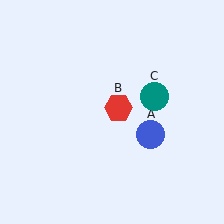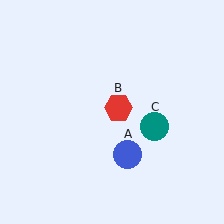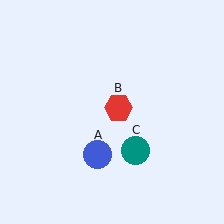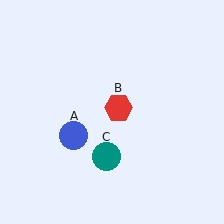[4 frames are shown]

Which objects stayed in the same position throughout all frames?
Red hexagon (object B) remained stationary.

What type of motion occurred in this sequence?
The blue circle (object A), teal circle (object C) rotated clockwise around the center of the scene.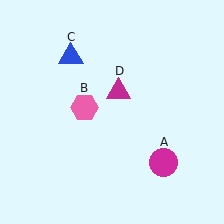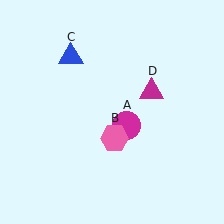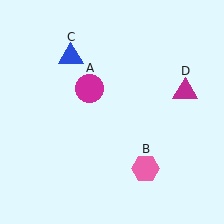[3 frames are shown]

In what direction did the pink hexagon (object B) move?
The pink hexagon (object B) moved down and to the right.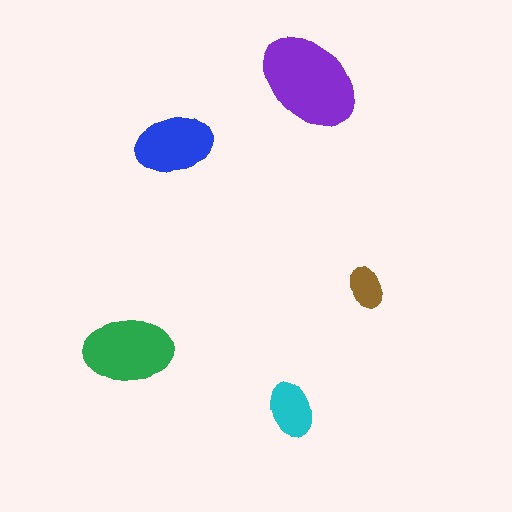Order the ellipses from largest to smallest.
the purple one, the green one, the blue one, the cyan one, the brown one.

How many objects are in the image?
There are 5 objects in the image.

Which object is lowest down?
The cyan ellipse is bottommost.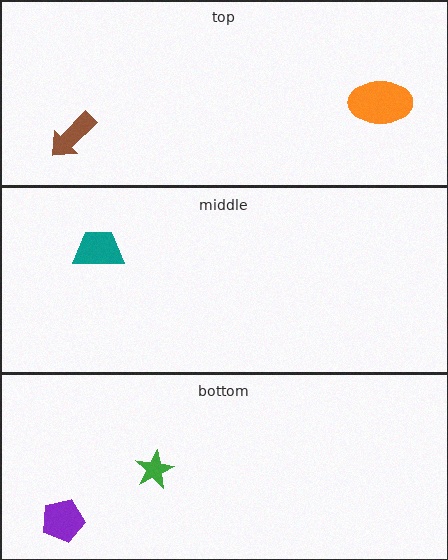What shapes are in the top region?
The orange ellipse, the brown arrow.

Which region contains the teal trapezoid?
The middle region.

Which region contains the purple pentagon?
The bottom region.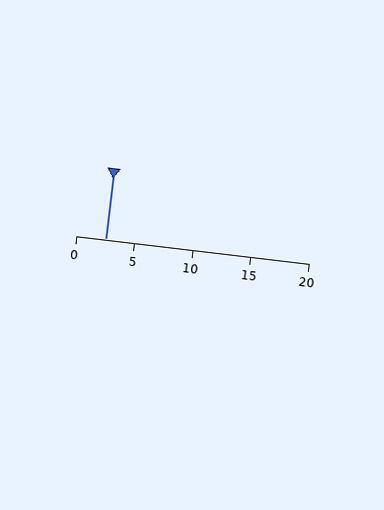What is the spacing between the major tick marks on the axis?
The major ticks are spaced 5 apart.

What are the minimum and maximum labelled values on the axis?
The axis runs from 0 to 20.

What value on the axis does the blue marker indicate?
The marker indicates approximately 2.5.